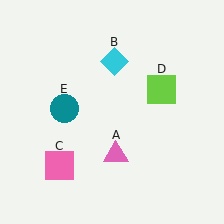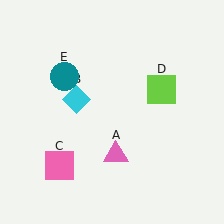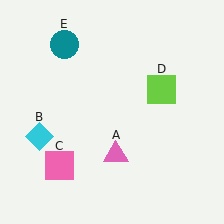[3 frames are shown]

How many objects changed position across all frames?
2 objects changed position: cyan diamond (object B), teal circle (object E).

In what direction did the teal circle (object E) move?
The teal circle (object E) moved up.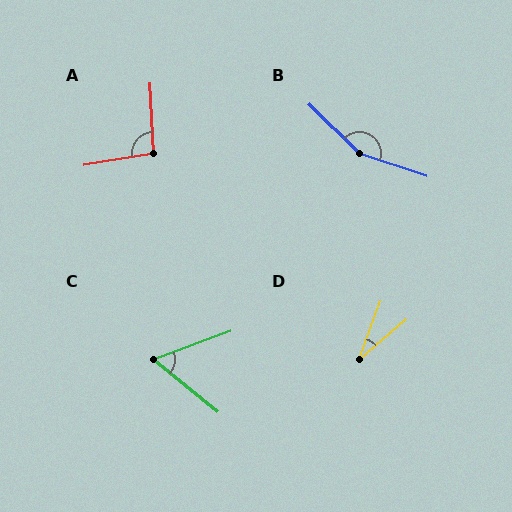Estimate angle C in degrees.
Approximately 60 degrees.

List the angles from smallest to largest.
D (29°), C (60°), A (97°), B (154°).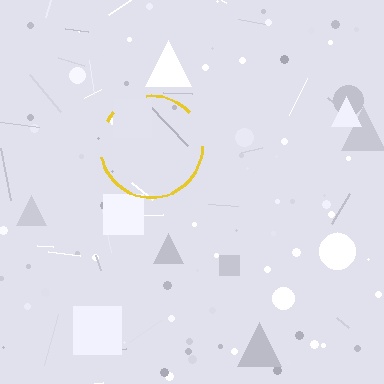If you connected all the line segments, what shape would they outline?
They would outline a circle.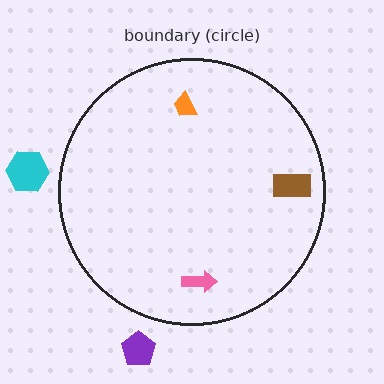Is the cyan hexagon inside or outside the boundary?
Outside.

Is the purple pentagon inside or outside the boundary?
Outside.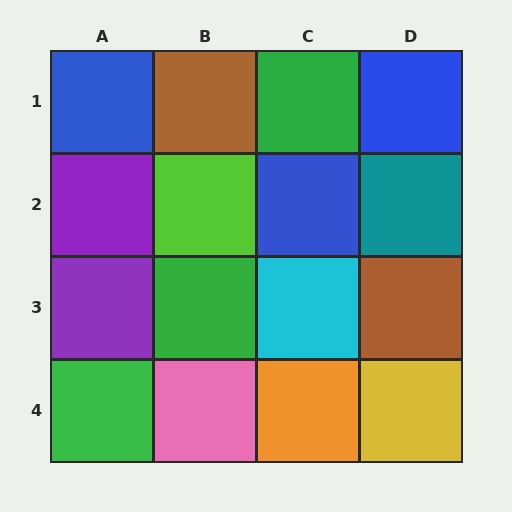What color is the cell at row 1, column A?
Blue.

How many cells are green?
3 cells are green.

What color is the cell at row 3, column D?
Brown.